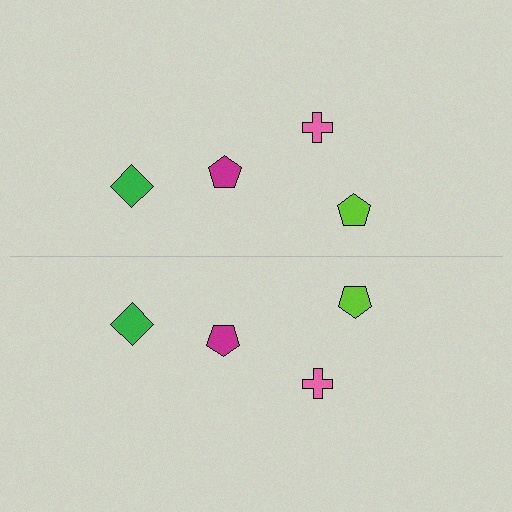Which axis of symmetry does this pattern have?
The pattern has a horizontal axis of symmetry running through the center of the image.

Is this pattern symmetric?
Yes, this pattern has bilateral (reflection) symmetry.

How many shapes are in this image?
There are 8 shapes in this image.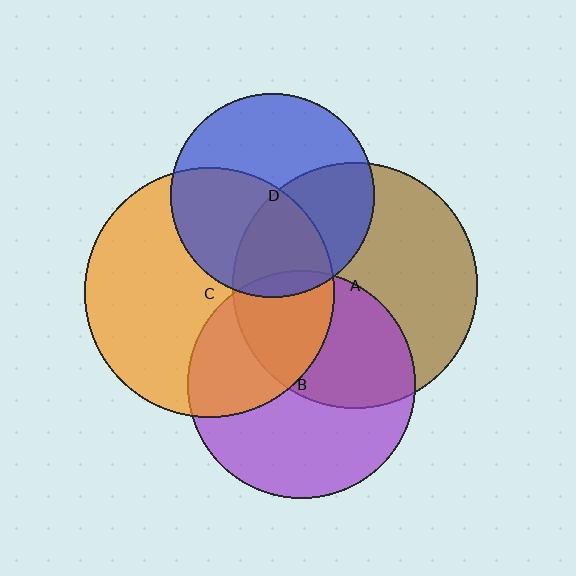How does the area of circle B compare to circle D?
Approximately 1.2 times.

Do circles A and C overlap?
Yes.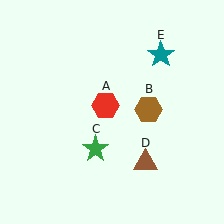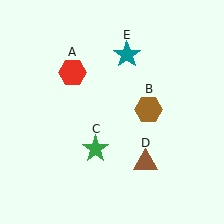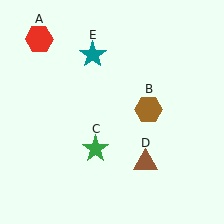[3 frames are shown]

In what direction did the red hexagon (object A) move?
The red hexagon (object A) moved up and to the left.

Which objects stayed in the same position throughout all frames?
Brown hexagon (object B) and green star (object C) and brown triangle (object D) remained stationary.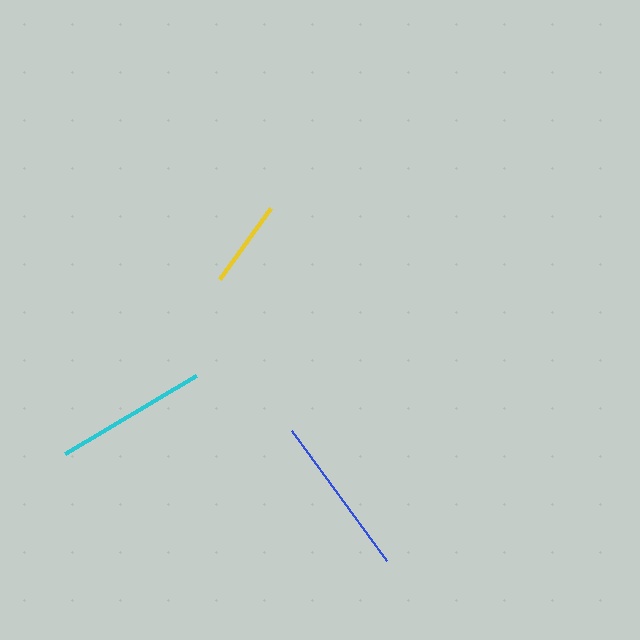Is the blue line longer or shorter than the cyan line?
The blue line is longer than the cyan line.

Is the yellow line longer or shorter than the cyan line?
The cyan line is longer than the yellow line.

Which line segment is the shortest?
The yellow line is the shortest at approximately 87 pixels.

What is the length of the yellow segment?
The yellow segment is approximately 87 pixels long.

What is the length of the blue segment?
The blue segment is approximately 161 pixels long.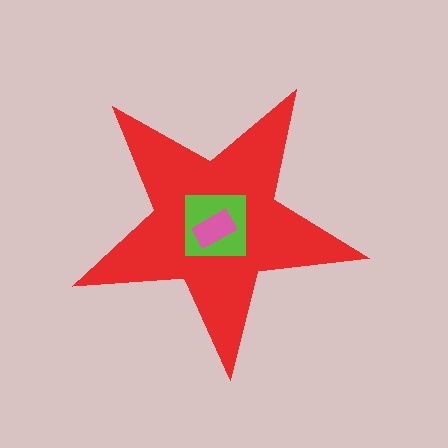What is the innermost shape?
The pink rectangle.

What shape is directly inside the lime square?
The pink rectangle.